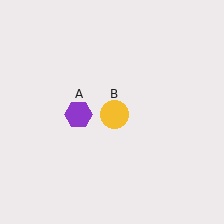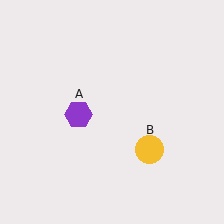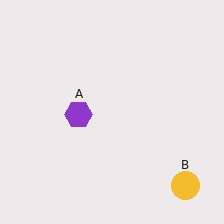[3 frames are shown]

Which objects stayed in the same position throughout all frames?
Purple hexagon (object A) remained stationary.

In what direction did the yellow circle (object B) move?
The yellow circle (object B) moved down and to the right.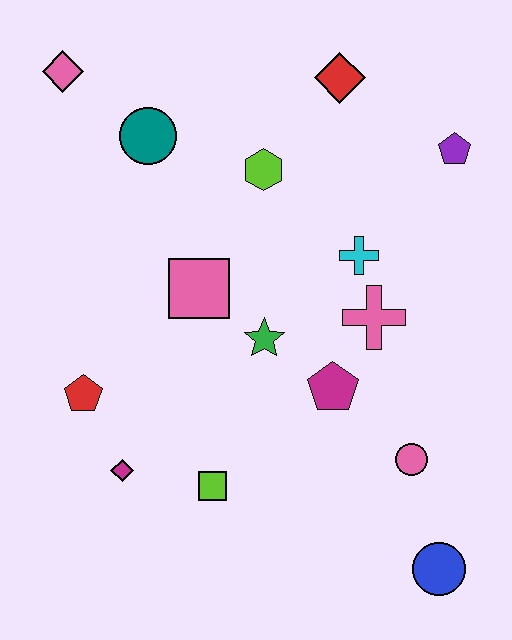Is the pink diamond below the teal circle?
No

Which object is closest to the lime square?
The magenta diamond is closest to the lime square.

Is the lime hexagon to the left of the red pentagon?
No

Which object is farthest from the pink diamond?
The blue circle is farthest from the pink diamond.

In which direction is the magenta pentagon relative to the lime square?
The magenta pentagon is to the right of the lime square.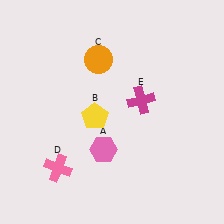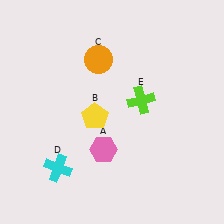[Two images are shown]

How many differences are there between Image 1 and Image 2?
There are 2 differences between the two images.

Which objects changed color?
D changed from pink to cyan. E changed from magenta to lime.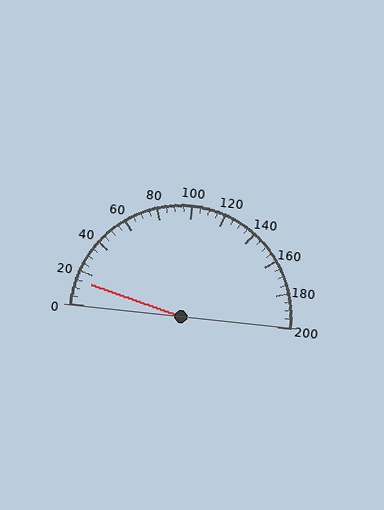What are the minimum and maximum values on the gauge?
The gauge ranges from 0 to 200.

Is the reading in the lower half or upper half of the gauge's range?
The reading is in the lower half of the range (0 to 200).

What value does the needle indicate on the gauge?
The needle indicates approximately 15.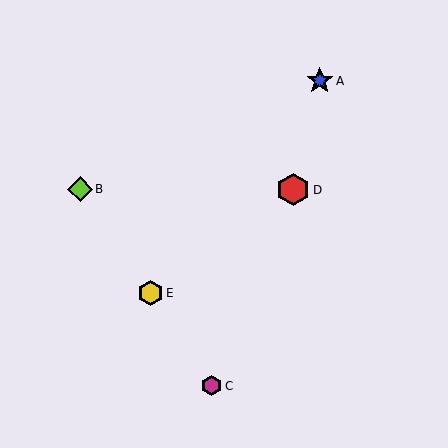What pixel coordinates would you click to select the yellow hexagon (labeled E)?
Click at (150, 293) to select the yellow hexagon E.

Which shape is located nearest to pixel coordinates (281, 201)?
The red hexagon (labeled D) at (293, 190) is nearest to that location.